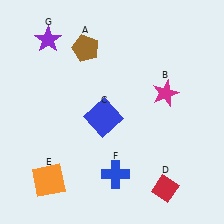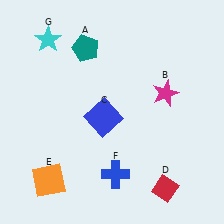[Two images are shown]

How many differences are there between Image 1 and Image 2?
There are 2 differences between the two images.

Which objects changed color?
A changed from brown to teal. G changed from purple to cyan.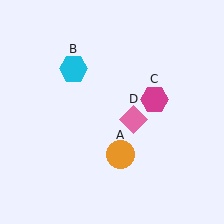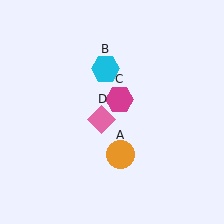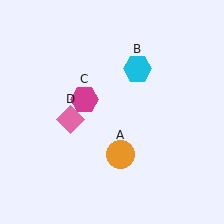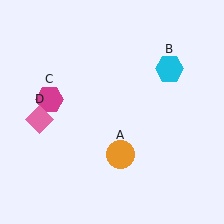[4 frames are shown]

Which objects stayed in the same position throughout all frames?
Orange circle (object A) remained stationary.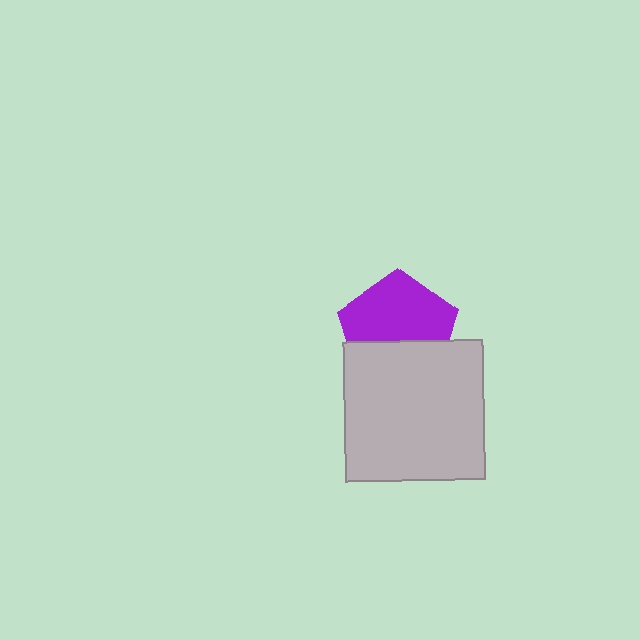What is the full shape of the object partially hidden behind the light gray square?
The partially hidden object is a purple pentagon.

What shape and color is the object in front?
The object in front is a light gray square.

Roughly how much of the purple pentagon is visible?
About half of it is visible (roughly 61%).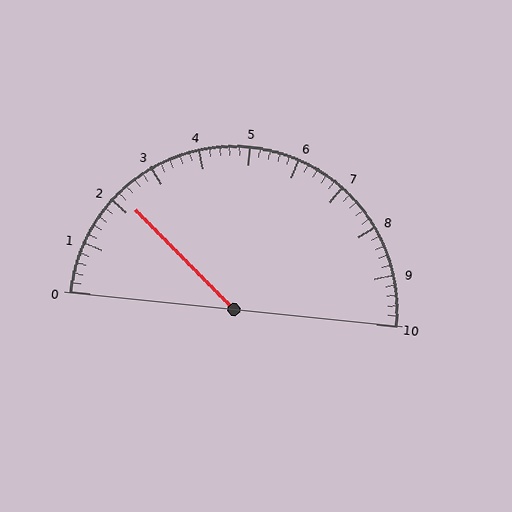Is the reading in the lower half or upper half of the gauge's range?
The reading is in the lower half of the range (0 to 10).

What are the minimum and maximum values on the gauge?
The gauge ranges from 0 to 10.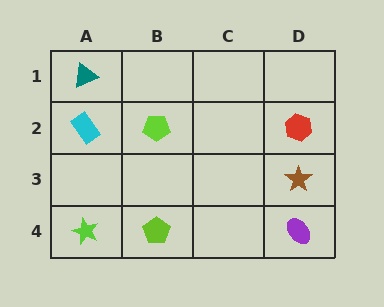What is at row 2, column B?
A lime pentagon.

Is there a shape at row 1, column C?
No, that cell is empty.